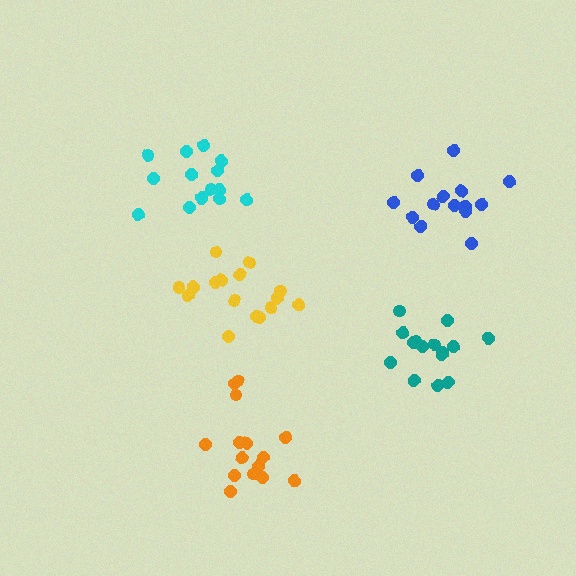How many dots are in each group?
Group 1: 16 dots, Group 2: 15 dots, Group 3: 15 dots, Group 4: 14 dots, Group 5: 15 dots (75 total).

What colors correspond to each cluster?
The clusters are colored: yellow, cyan, teal, blue, orange.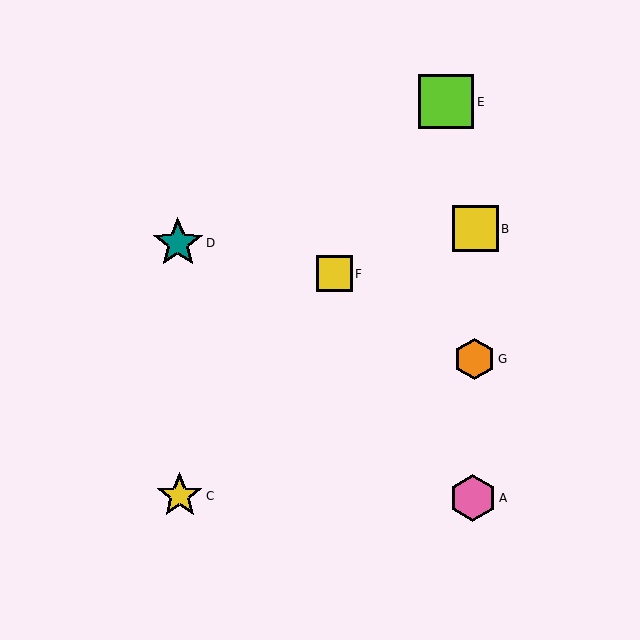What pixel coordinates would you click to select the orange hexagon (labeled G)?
Click at (474, 359) to select the orange hexagon G.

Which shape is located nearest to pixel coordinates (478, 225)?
The yellow square (labeled B) at (475, 229) is nearest to that location.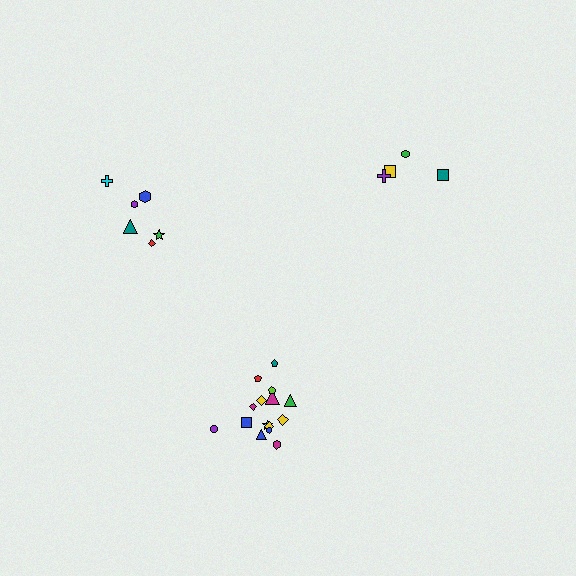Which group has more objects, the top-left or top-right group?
The top-left group.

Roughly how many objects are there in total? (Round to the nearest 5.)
Roughly 25 objects in total.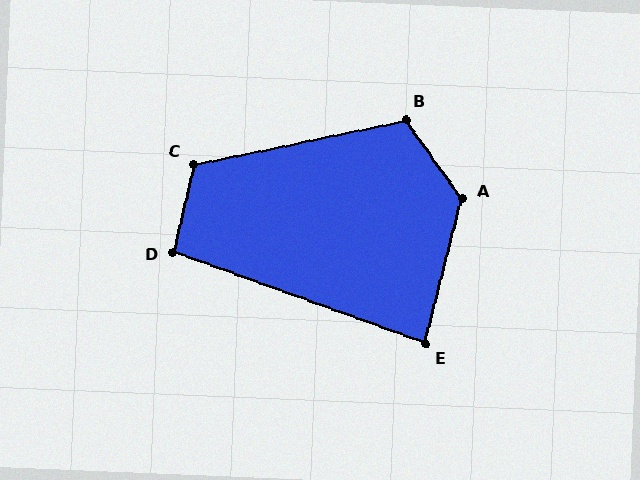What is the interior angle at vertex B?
Approximately 114 degrees (obtuse).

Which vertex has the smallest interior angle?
E, at approximately 84 degrees.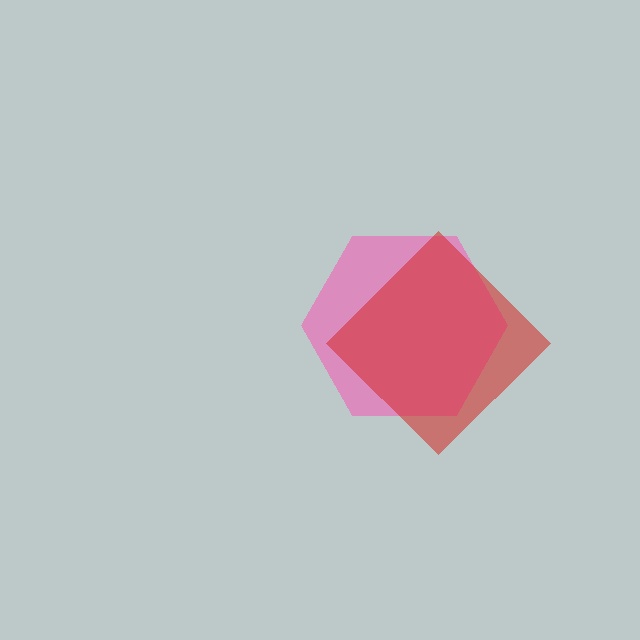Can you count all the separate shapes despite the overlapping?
Yes, there are 2 separate shapes.